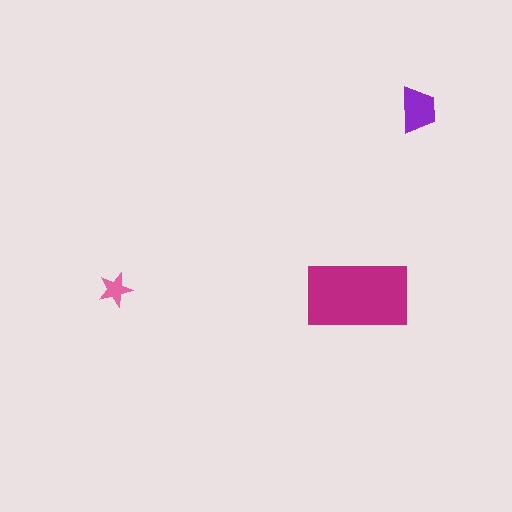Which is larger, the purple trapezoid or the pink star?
The purple trapezoid.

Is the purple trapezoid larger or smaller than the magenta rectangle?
Smaller.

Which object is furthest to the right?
The purple trapezoid is rightmost.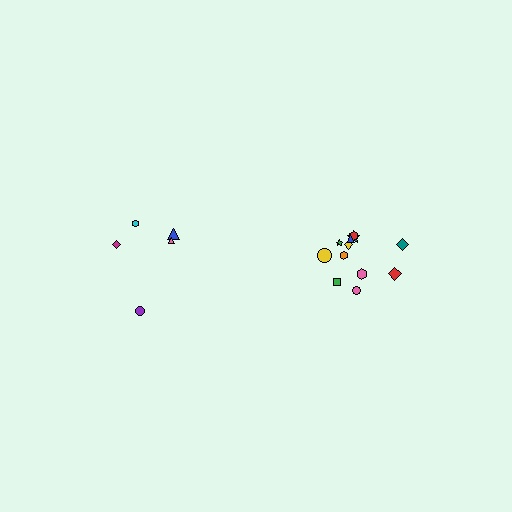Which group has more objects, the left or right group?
The right group.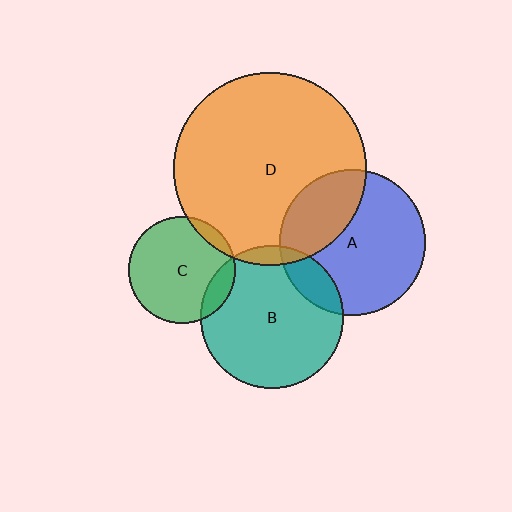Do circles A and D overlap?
Yes.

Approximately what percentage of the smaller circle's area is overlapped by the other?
Approximately 30%.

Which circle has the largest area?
Circle D (orange).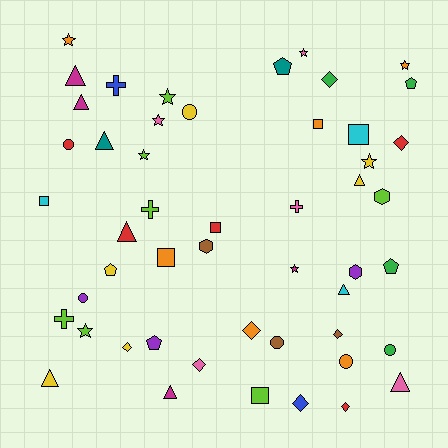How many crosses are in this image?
There are 4 crosses.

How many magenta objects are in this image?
There are 4 magenta objects.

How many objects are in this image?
There are 50 objects.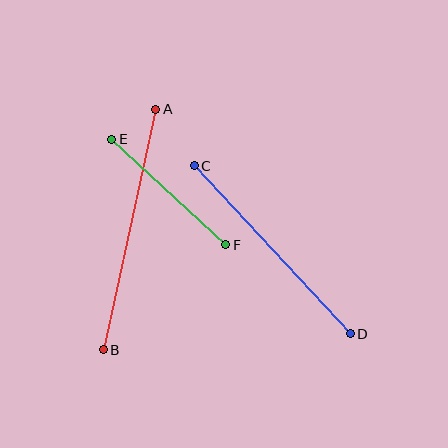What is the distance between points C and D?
The distance is approximately 230 pixels.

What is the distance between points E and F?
The distance is approximately 155 pixels.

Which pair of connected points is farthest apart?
Points A and B are farthest apart.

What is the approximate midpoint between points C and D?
The midpoint is at approximately (272, 250) pixels.